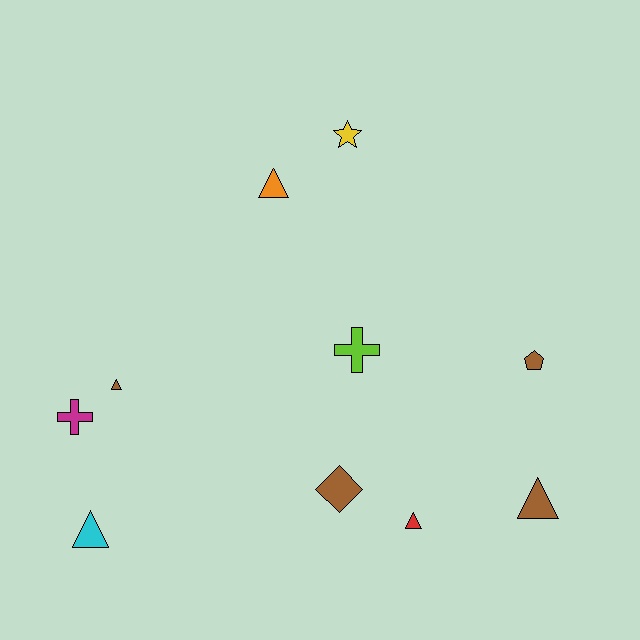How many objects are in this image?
There are 10 objects.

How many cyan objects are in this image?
There is 1 cyan object.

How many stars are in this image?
There is 1 star.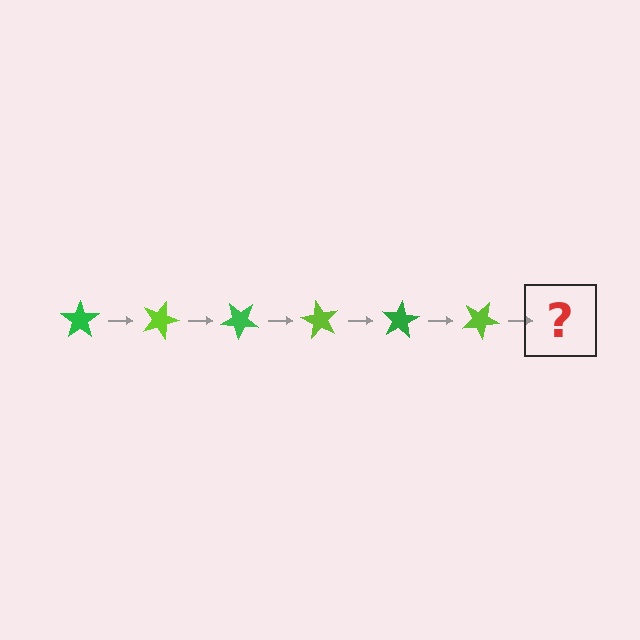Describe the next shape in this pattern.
It should be a green star, rotated 120 degrees from the start.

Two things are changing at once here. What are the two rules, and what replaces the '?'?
The two rules are that it rotates 20 degrees each step and the color cycles through green and lime. The '?' should be a green star, rotated 120 degrees from the start.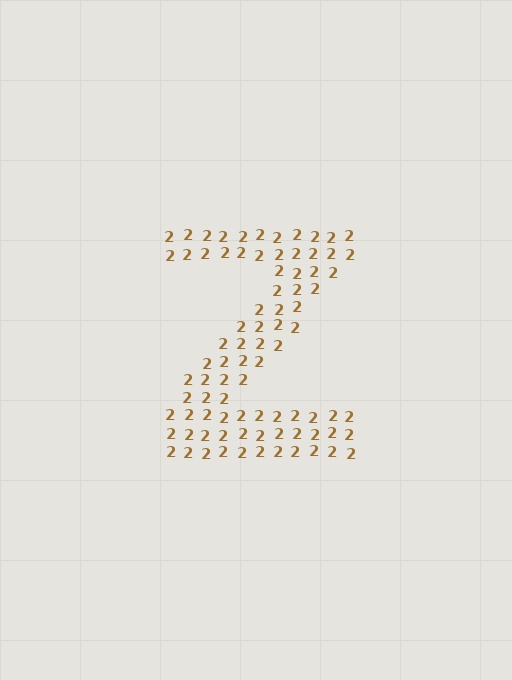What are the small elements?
The small elements are digit 2's.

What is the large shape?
The large shape is the letter Z.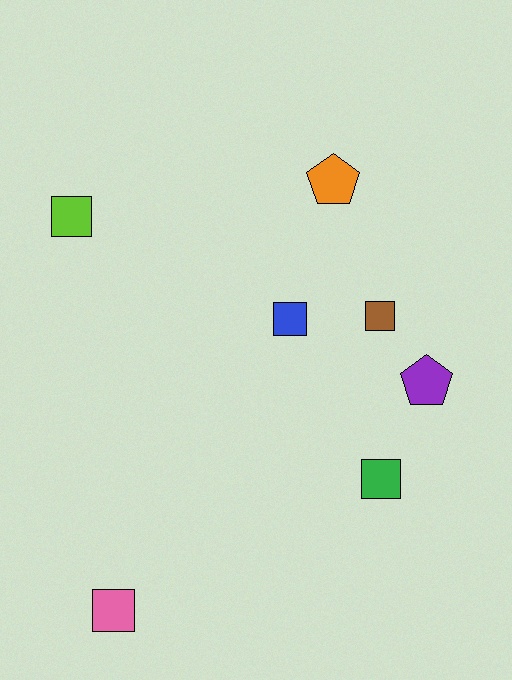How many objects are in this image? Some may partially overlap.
There are 7 objects.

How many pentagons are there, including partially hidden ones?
There are 2 pentagons.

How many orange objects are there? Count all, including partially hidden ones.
There is 1 orange object.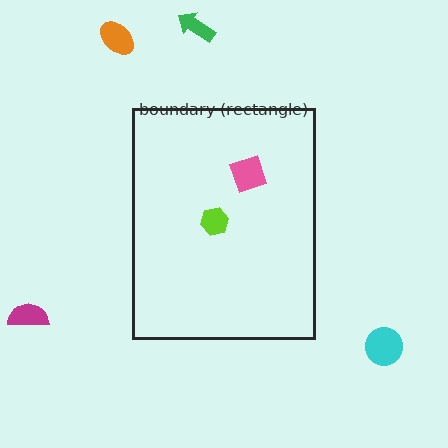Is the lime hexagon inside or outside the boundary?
Inside.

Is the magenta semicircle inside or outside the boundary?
Outside.